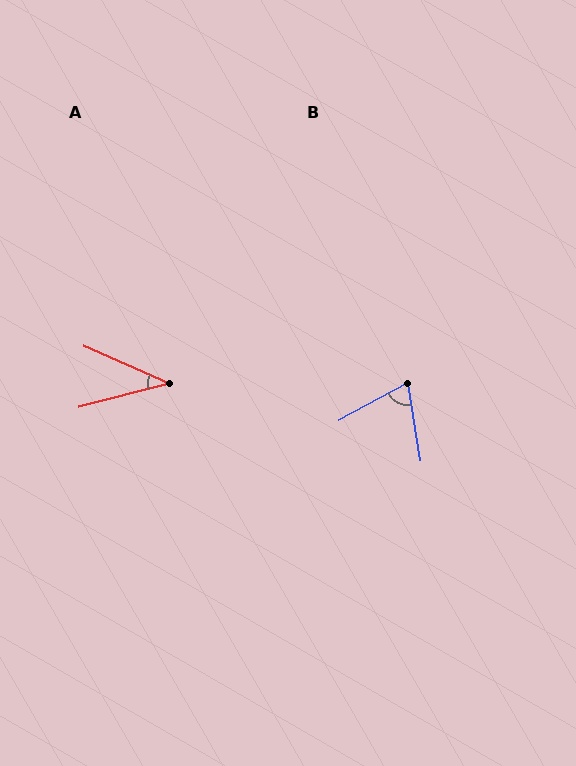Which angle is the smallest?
A, at approximately 38 degrees.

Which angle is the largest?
B, at approximately 70 degrees.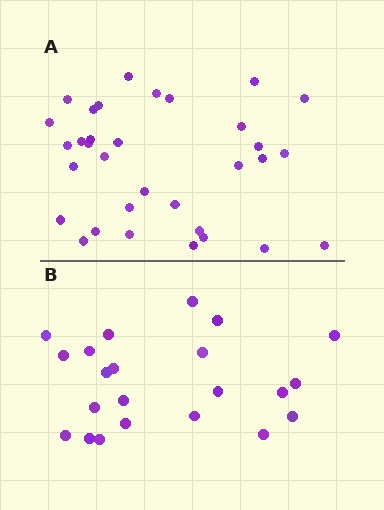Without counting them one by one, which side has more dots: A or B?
Region A (the top region) has more dots.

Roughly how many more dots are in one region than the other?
Region A has roughly 12 or so more dots than region B.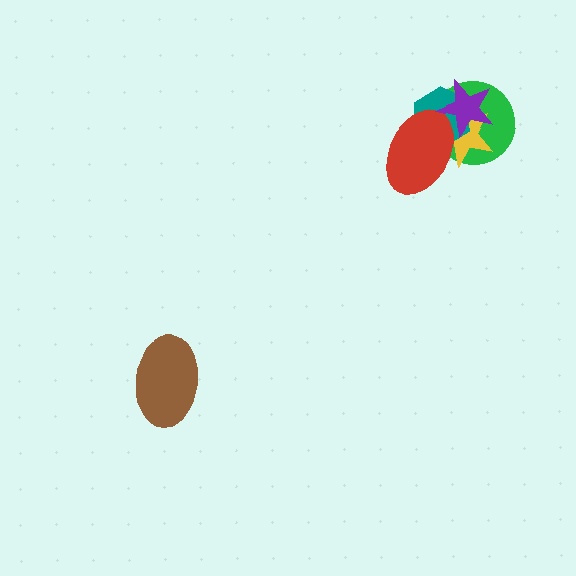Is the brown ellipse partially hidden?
No, no other shape covers it.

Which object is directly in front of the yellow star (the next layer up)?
The teal hexagon is directly in front of the yellow star.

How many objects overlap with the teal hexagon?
4 objects overlap with the teal hexagon.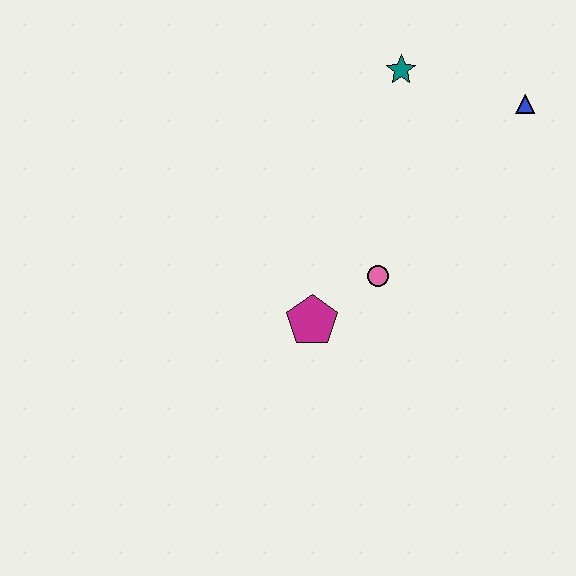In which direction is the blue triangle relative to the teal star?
The blue triangle is to the right of the teal star.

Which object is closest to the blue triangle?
The teal star is closest to the blue triangle.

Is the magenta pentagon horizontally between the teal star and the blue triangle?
No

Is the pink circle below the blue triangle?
Yes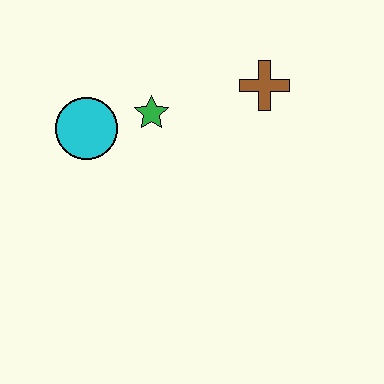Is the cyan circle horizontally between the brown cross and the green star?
No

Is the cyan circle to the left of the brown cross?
Yes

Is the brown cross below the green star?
No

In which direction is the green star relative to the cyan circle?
The green star is to the right of the cyan circle.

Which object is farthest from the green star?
The brown cross is farthest from the green star.